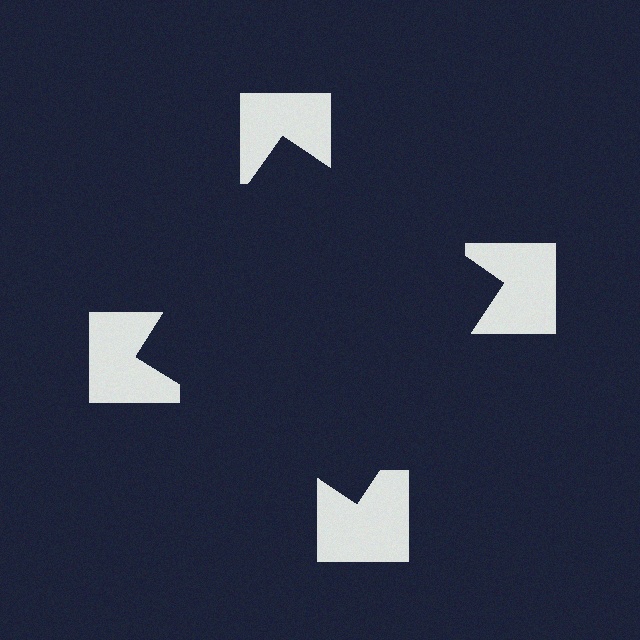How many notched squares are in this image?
There are 4 — one at each vertex of the illusory square.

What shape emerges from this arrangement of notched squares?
An illusory square — its edges are inferred from the aligned wedge cuts in the notched squares, not physically drawn.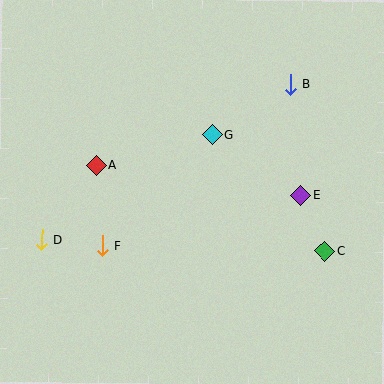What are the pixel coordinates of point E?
Point E is at (301, 196).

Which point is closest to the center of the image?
Point G at (212, 135) is closest to the center.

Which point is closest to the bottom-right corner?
Point C is closest to the bottom-right corner.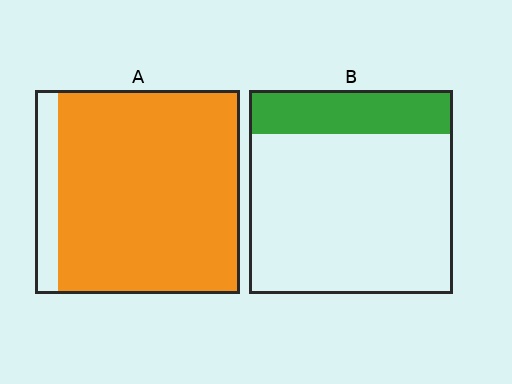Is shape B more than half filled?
No.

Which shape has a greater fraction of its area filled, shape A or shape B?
Shape A.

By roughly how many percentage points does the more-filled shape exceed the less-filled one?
By roughly 65 percentage points (A over B).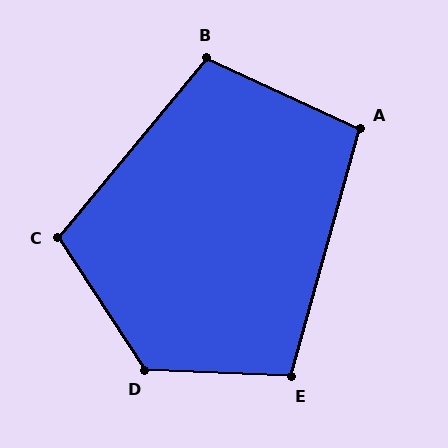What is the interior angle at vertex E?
Approximately 103 degrees (obtuse).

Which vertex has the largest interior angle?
D, at approximately 125 degrees.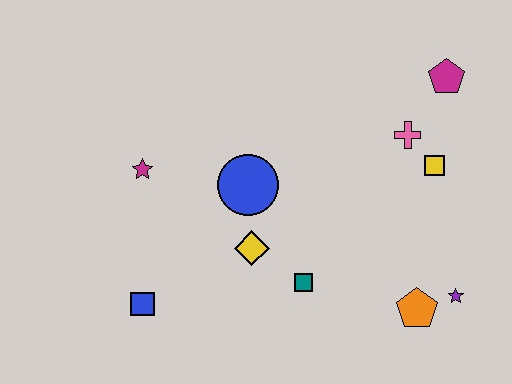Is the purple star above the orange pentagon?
Yes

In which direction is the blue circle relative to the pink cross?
The blue circle is to the left of the pink cross.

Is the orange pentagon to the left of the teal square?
No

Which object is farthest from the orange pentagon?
The magenta star is farthest from the orange pentagon.